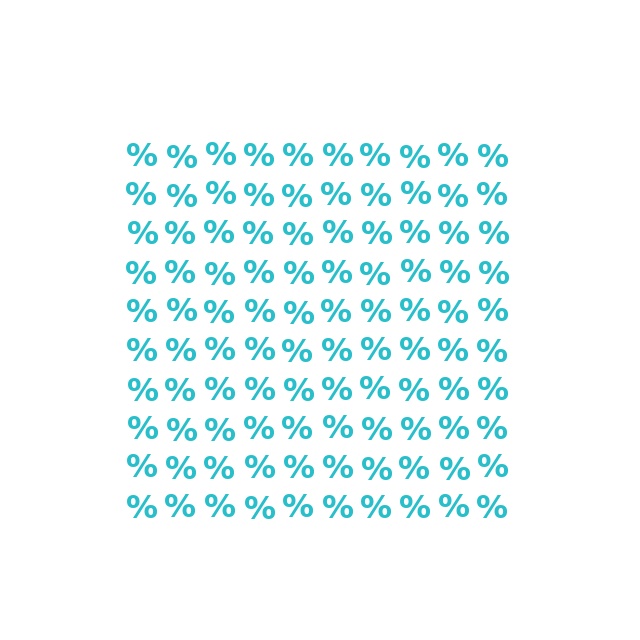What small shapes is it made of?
It is made of small percent signs.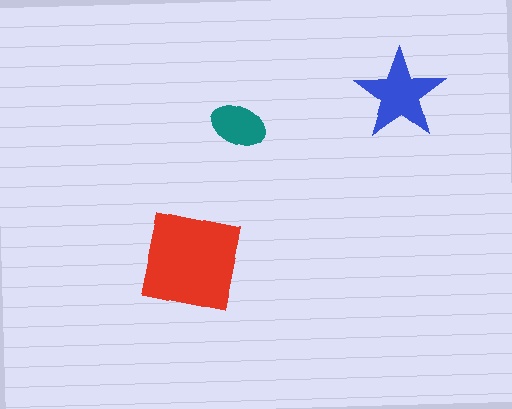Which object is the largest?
The red square.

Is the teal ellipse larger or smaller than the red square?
Smaller.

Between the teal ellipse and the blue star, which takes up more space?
The blue star.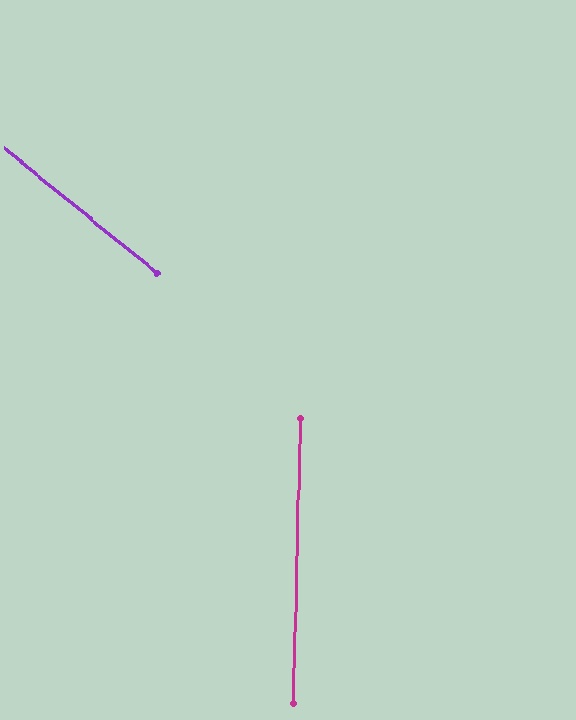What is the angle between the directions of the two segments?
Approximately 52 degrees.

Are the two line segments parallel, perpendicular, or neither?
Neither parallel nor perpendicular — they differ by about 52°.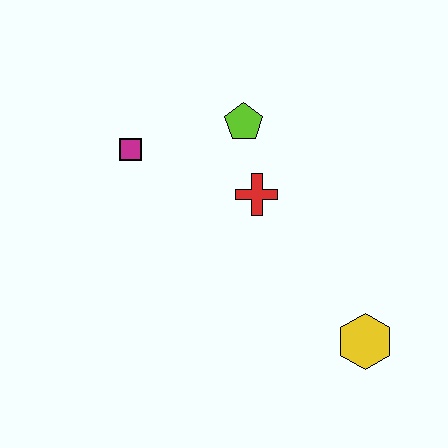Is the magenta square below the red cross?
No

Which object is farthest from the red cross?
The yellow hexagon is farthest from the red cross.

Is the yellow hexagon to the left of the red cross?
No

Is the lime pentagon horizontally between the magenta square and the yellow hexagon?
Yes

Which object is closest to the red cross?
The lime pentagon is closest to the red cross.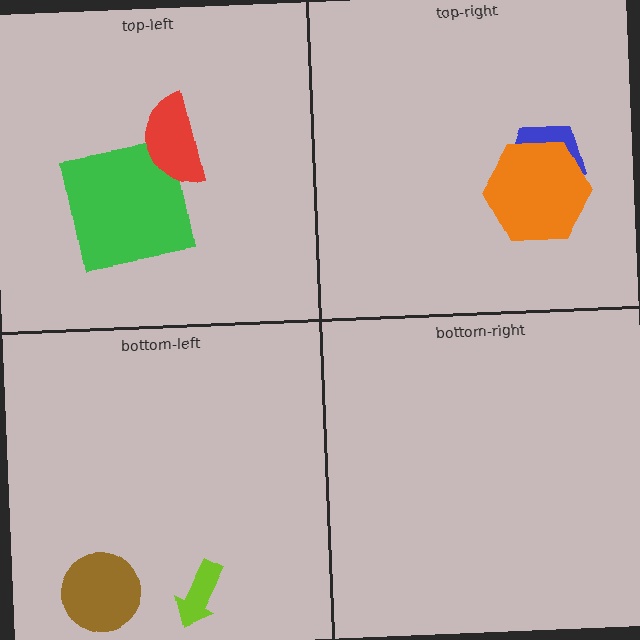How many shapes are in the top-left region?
2.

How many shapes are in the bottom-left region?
2.